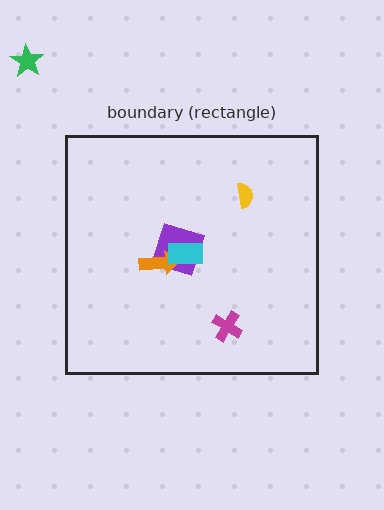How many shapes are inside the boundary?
5 inside, 1 outside.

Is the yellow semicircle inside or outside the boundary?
Inside.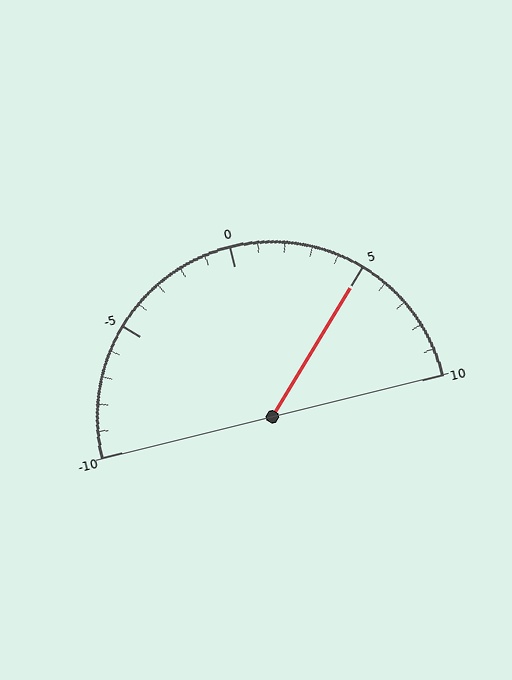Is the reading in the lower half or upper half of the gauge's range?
The reading is in the upper half of the range (-10 to 10).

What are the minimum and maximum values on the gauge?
The gauge ranges from -10 to 10.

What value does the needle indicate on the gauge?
The needle indicates approximately 5.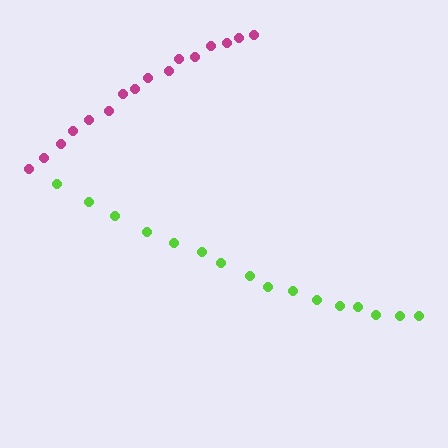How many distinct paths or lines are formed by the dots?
There are 2 distinct paths.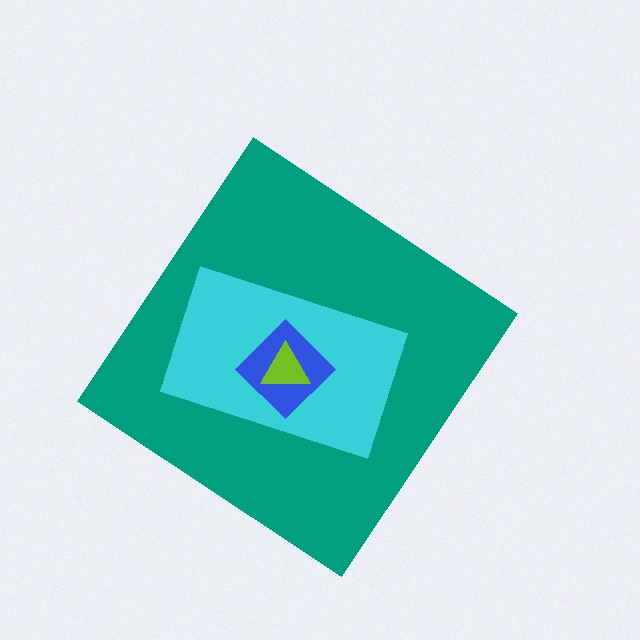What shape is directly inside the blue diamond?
The lime triangle.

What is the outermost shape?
The teal diamond.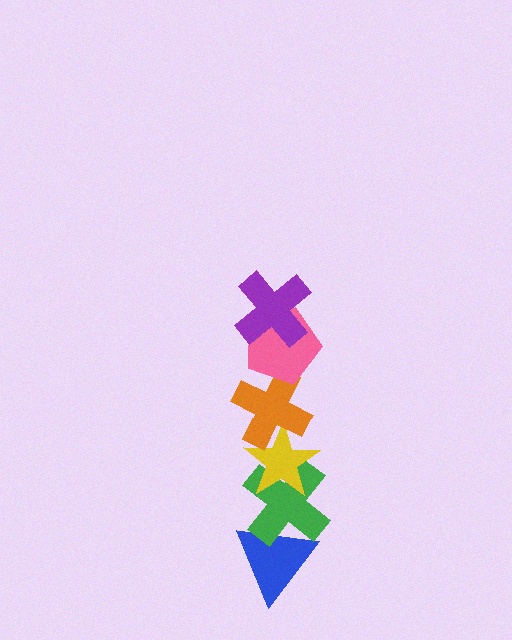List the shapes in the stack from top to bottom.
From top to bottom: the purple cross, the pink pentagon, the orange cross, the yellow star, the green cross, the blue triangle.